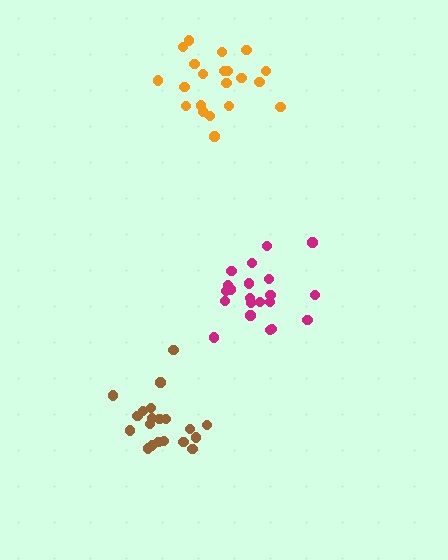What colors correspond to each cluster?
The clusters are colored: brown, magenta, orange.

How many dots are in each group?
Group 1: 20 dots, Group 2: 21 dots, Group 3: 21 dots (62 total).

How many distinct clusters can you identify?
There are 3 distinct clusters.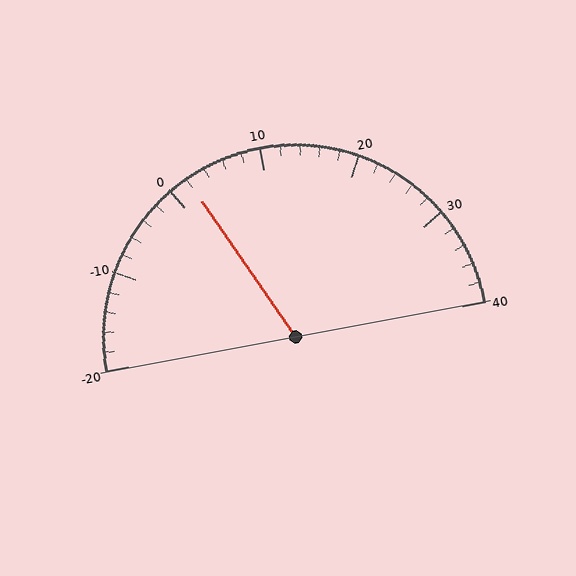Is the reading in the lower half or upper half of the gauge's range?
The reading is in the lower half of the range (-20 to 40).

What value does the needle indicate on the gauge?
The needle indicates approximately 2.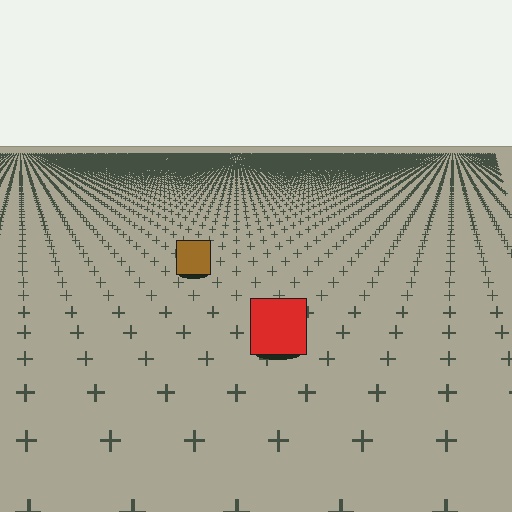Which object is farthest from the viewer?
The brown square is farthest from the viewer. It appears smaller and the ground texture around it is denser.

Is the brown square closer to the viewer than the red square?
No. The red square is closer — you can tell from the texture gradient: the ground texture is coarser near it.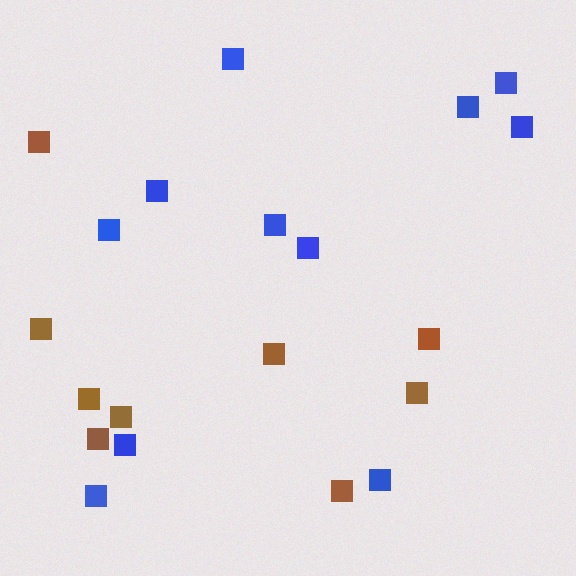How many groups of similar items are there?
There are 2 groups: one group of brown squares (9) and one group of blue squares (11).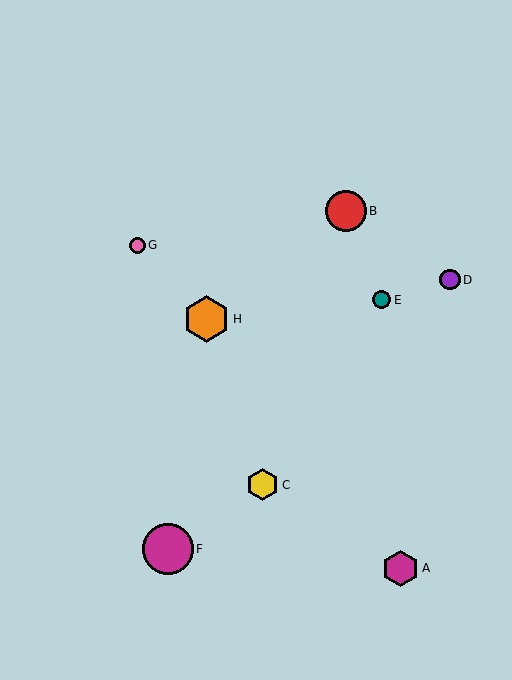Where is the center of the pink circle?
The center of the pink circle is at (137, 245).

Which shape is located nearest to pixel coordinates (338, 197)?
The red circle (labeled B) at (346, 211) is nearest to that location.